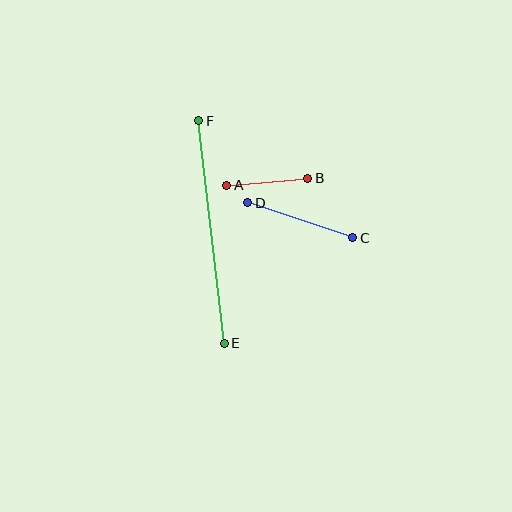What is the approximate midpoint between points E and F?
The midpoint is at approximately (211, 232) pixels.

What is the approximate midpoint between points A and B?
The midpoint is at approximately (267, 182) pixels.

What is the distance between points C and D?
The distance is approximately 111 pixels.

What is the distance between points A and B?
The distance is approximately 81 pixels.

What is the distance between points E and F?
The distance is approximately 224 pixels.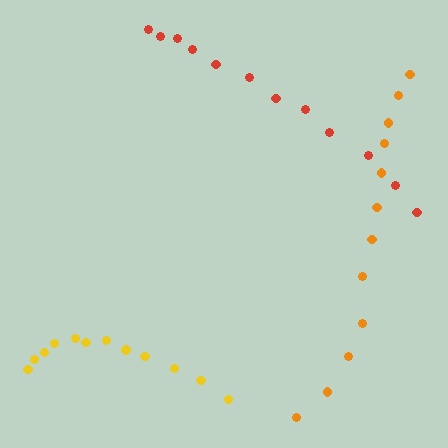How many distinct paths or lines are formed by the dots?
There are 3 distinct paths.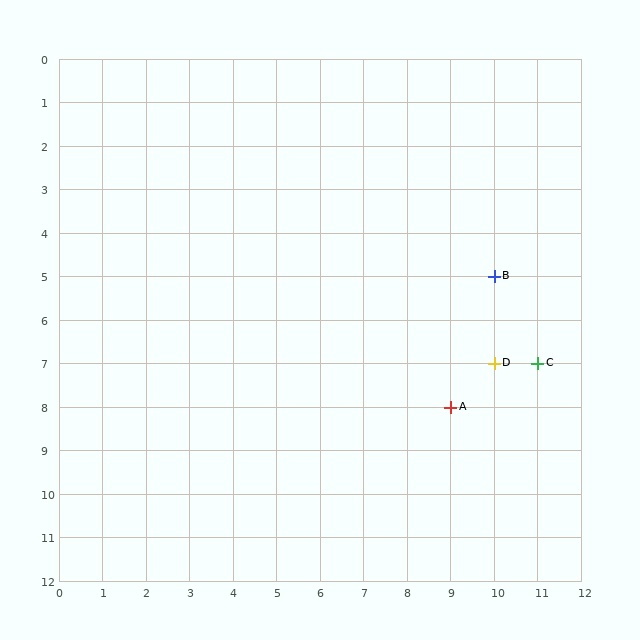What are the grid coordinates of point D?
Point D is at grid coordinates (10, 7).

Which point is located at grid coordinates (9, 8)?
Point A is at (9, 8).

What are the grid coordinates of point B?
Point B is at grid coordinates (10, 5).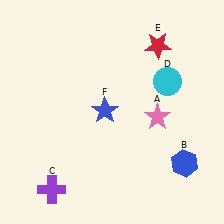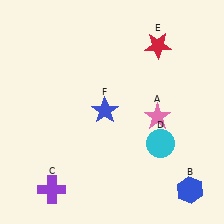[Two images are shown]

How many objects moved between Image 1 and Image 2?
2 objects moved between the two images.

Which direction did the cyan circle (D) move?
The cyan circle (D) moved down.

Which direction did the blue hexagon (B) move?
The blue hexagon (B) moved down.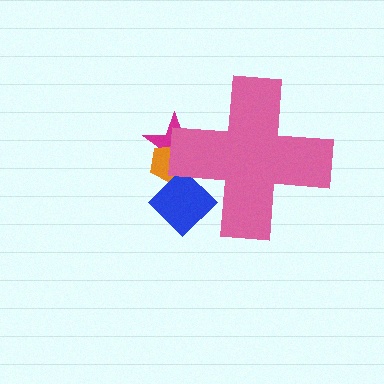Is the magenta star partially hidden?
Yes, the magenta star is partially hidden behind the pink cross.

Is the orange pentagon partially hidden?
Yes, the orange pentagon is partially hidden behind the pink cross.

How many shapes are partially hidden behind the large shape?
3 shapes are partially hidden.